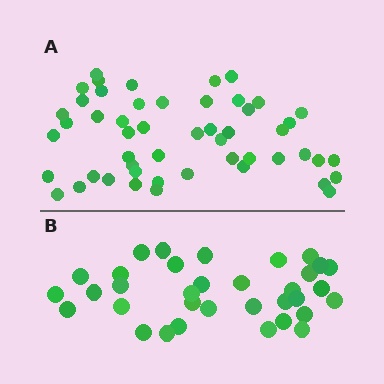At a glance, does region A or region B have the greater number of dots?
Region A (the top region) has more dots.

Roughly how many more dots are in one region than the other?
Region A has approximately 15 more dots than region B.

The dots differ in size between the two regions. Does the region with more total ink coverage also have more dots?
No. Region B has more total ink coverage because its dots are larger, but region A actually contains more individual dots. Total area can be misleading — the number of items is what matters here.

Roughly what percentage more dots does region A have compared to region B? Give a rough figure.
About 50% more.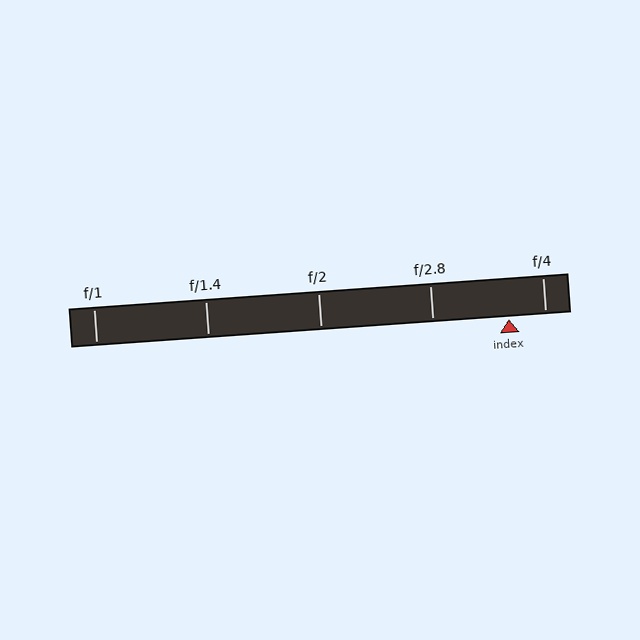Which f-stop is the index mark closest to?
The index mark is closest to f/4.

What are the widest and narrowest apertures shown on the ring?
The widest aperture shown is f/1 and the narrowest is f/4.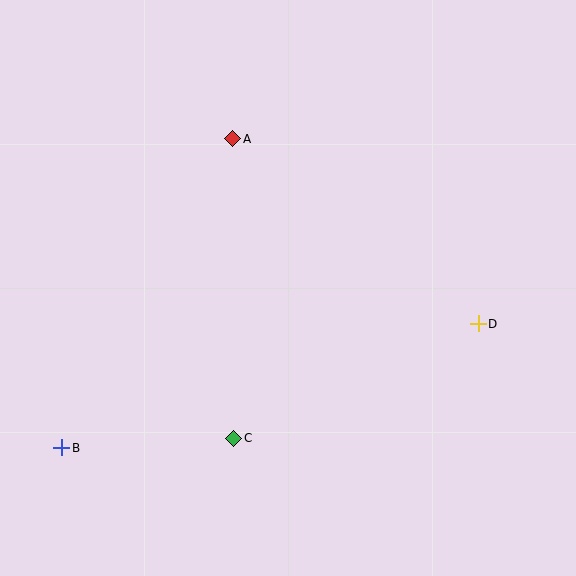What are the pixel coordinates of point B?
Point B is at (62, 448).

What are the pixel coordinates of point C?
Point C is at (234, 438).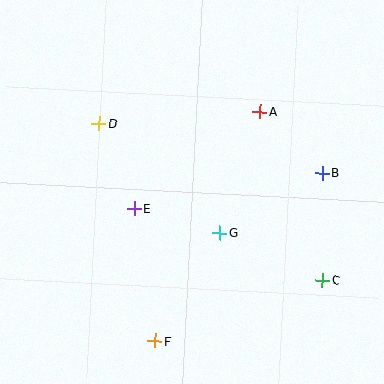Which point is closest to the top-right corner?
Point A is closest to the top-right corner.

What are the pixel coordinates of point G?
Point G is at (219, 233).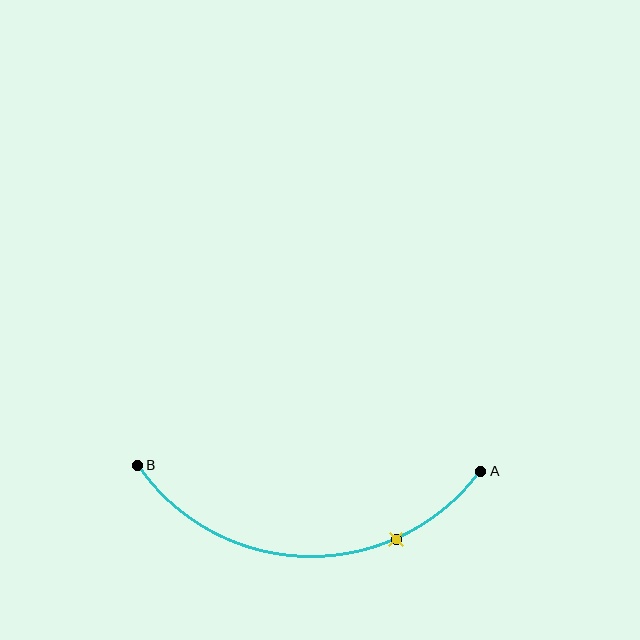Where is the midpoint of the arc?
The arc midpoint is the point on the curve farthest from the straight line joining A and B. It sits below that line.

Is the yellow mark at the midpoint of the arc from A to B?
No. The yellow mark lies on the arc but is closer to endpoint A. The arc midpoint would be at the point on the curve equidistant along the arc from both A and B.